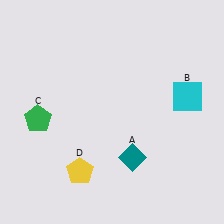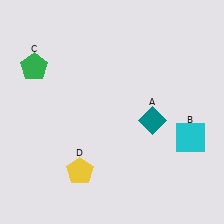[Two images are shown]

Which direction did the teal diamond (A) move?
The teal diamond (A) moved up.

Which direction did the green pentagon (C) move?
The green pentagon (C) moved up.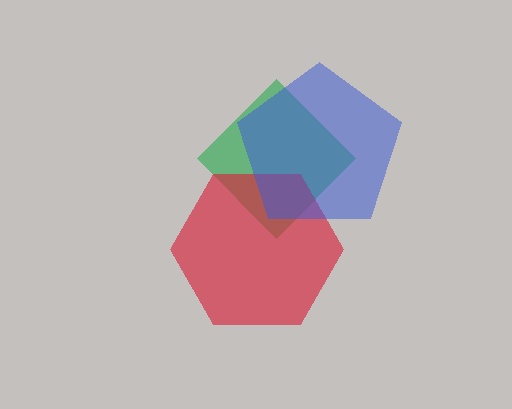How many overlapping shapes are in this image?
There are 3 overlapping shapes in the image.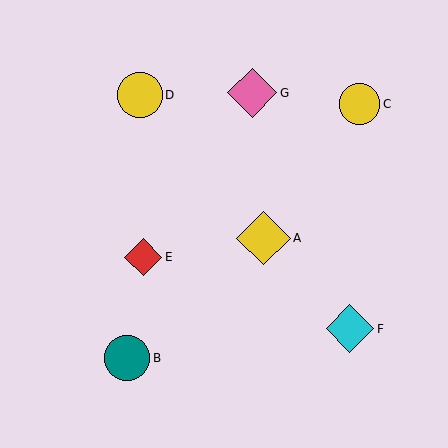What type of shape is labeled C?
Shape C is a yellow circle.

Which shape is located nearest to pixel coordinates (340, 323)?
The cyan diamond (labeled F) at (350, 329) is nearest to that location.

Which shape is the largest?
The yellow diamond (labeled A) is the largest.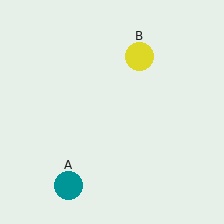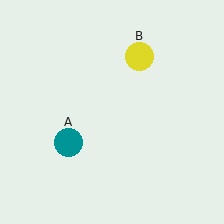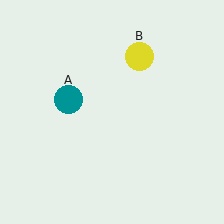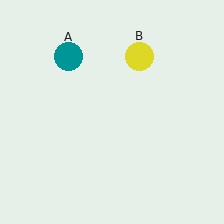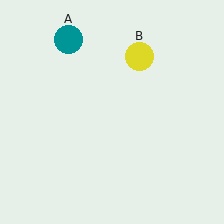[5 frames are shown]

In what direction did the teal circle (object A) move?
The teal circle (object A) moved up.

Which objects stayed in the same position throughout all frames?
Yellow circle (object B) remained stationary.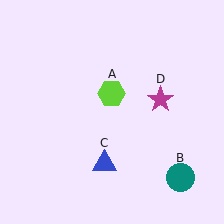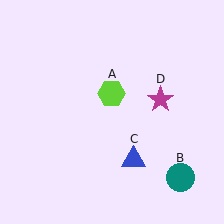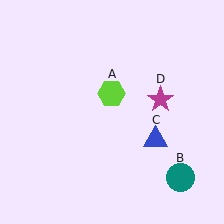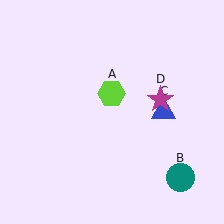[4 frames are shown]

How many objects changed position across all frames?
1 object changed position: blue triangle (object C).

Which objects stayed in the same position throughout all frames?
Lime hexagon (object A) and teal circle (object B) and magenta star (object D) remained stationary.